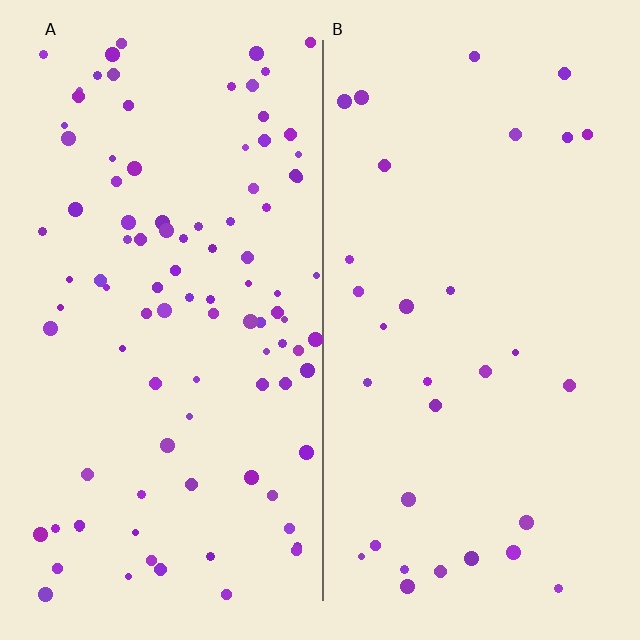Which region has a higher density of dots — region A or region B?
A (the left).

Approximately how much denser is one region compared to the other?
Approximately 3.1× — region A over region B.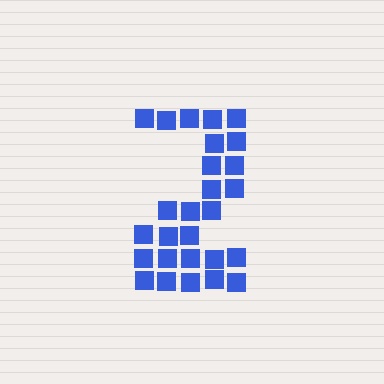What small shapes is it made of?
It is made of small squares.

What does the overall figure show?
The overall figure shows the digit 2.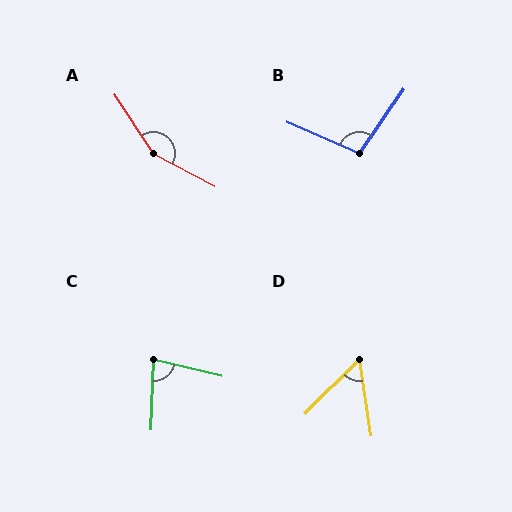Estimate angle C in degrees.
Approximately 79 degrees.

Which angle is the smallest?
D, at approximately 53 degrees.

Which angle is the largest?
A, at approximately 152 degrees.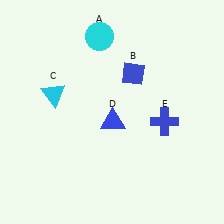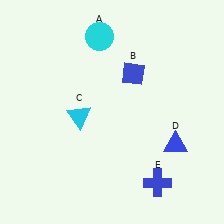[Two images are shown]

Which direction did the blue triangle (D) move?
The blue triangle (D) moved right.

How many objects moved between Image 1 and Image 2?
3 objects moved between the two images.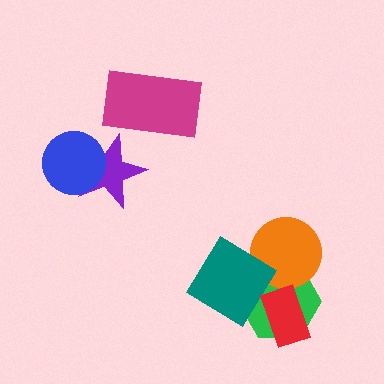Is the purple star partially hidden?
Yes, it is partially covered by another shape.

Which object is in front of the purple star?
The blue circle is in front of the purple star.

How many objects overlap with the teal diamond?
3 objects overlap with the teal diamond.